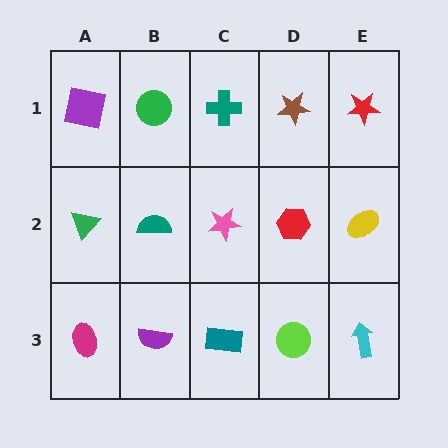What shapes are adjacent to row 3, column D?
A red hexagon (row 2, column D), a teal rectangle (row 3, column C), a cyan arrow (row 3, column E).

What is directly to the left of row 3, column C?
A purple semicircle.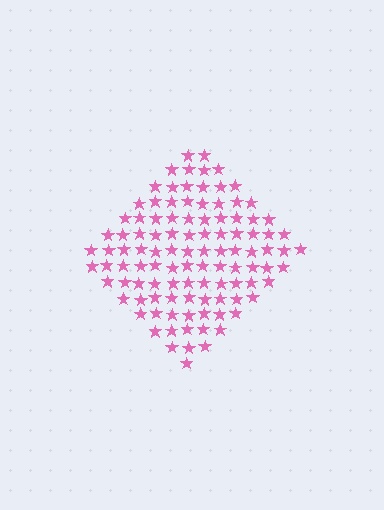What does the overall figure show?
The overall figure shows a diamond.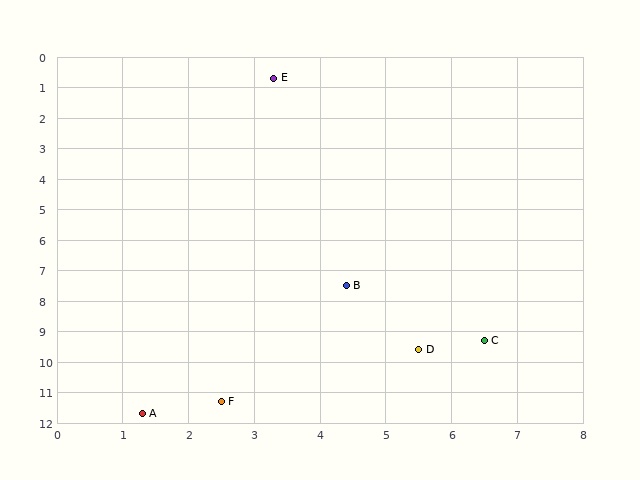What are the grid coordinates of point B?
Point B is at approximately (4.4, 7.5).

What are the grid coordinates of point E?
Point E is at approximately (3.3, 0.7).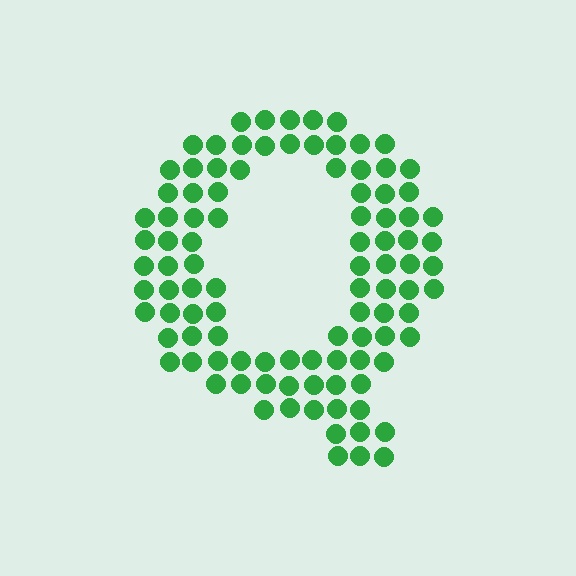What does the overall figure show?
The overall figure shows the letter Q.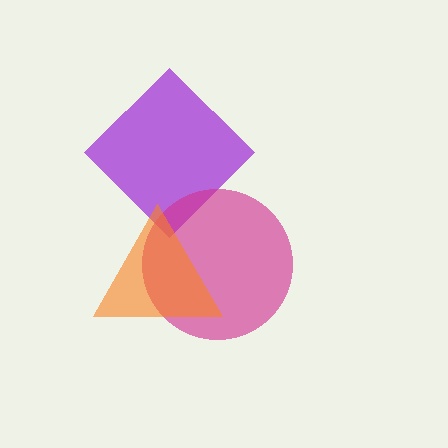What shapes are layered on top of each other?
The layered shapes are: a purple diamond, a magenta circle, an orange triangle.